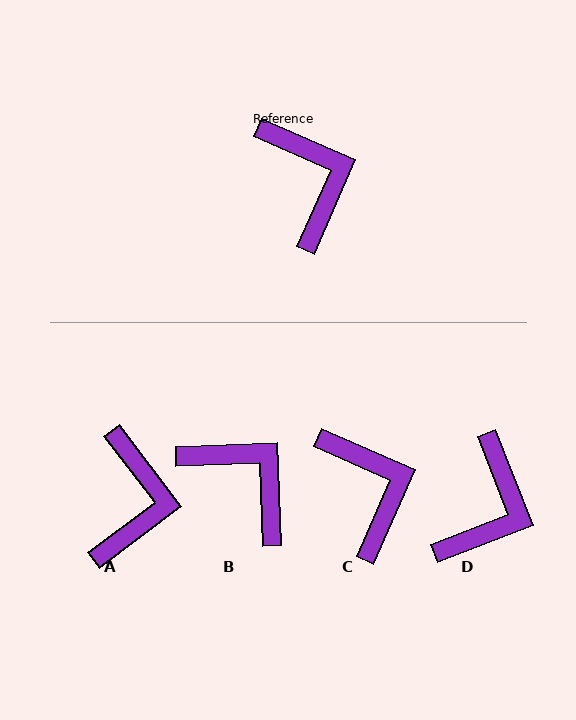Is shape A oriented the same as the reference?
No, it is off by about 29 degrees.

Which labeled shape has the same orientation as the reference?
C.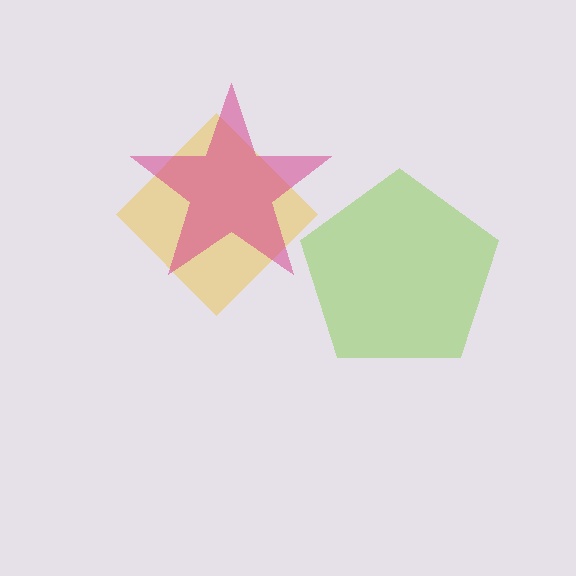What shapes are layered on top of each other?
The layered shapes are: a yellow diamond, a lime pentagon, a magenta star.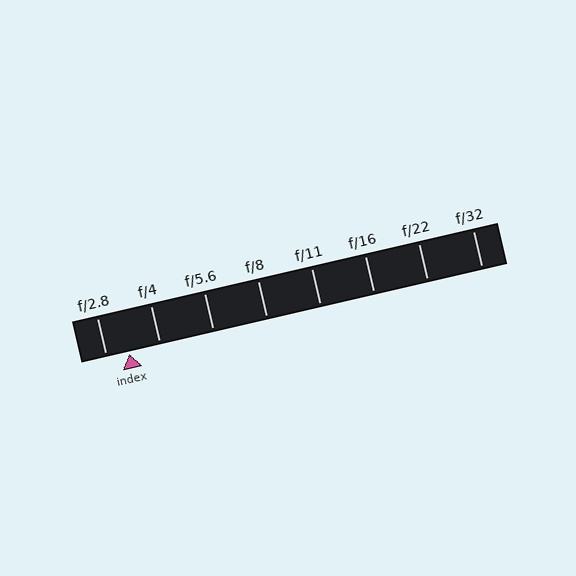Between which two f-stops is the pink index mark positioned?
The index mark is between f/2.8 and f/4.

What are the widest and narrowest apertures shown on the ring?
The widest aperture shown is f/2.8 and the narrowest is f/32.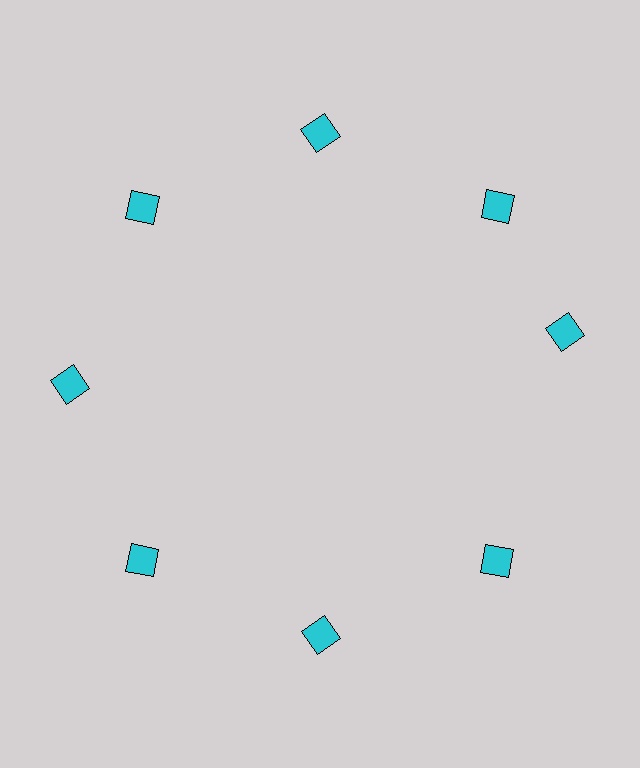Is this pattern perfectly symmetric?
No. The 8 cyan squares are arranged in a ring, but one element near the 3 o'clock position is rotated out of alignment along the ring, breaking the 8-fold rotational symmetry.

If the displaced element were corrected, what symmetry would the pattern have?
It would have 8-fold rotational symmetry — the pattern would map onto itself every 45 degrees.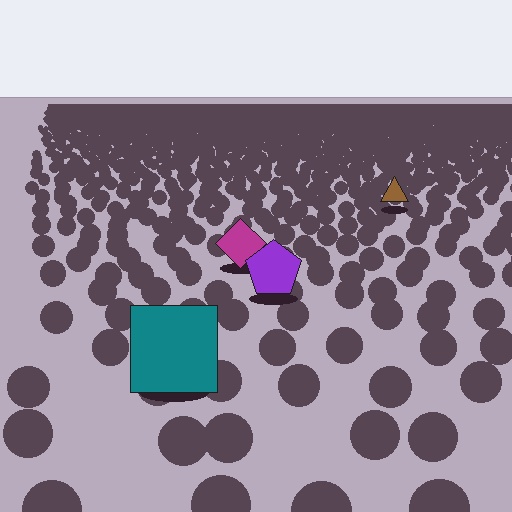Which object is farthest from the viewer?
The brown triangle is farthest from the viewer. It appears smaller and the ground texture around it is denser.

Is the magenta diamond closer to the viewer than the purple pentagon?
No. The purple pentagon is closer — you can tell from the texture gradient: the ground texture is coarser near it.